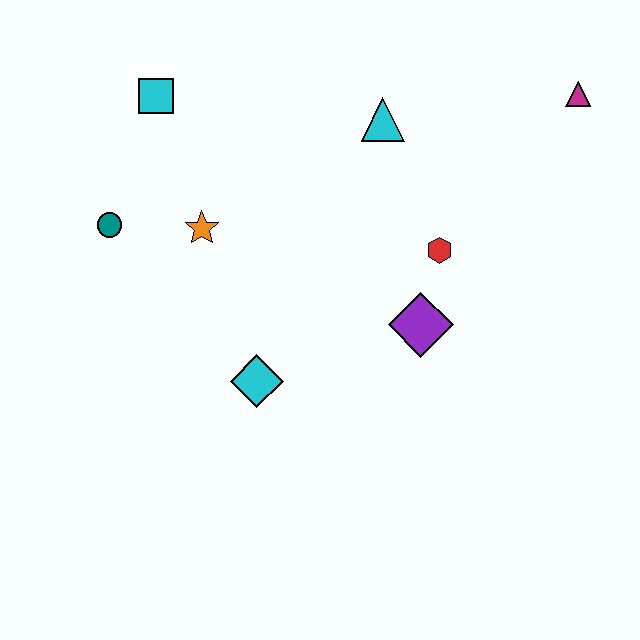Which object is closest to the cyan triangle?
The red hexagon is closest to the cyan triangle.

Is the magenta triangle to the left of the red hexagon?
No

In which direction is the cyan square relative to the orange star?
The cyan square is above the orange star.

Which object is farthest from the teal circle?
The magenta triangle is farthest from the teal circle.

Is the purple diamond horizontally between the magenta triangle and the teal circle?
Yes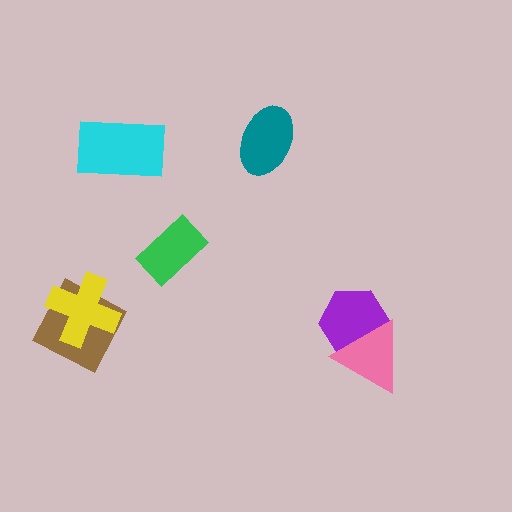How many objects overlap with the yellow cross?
1 object overlaps with the yellow cross.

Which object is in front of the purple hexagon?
The pink triangle is in front of the purple hexagon.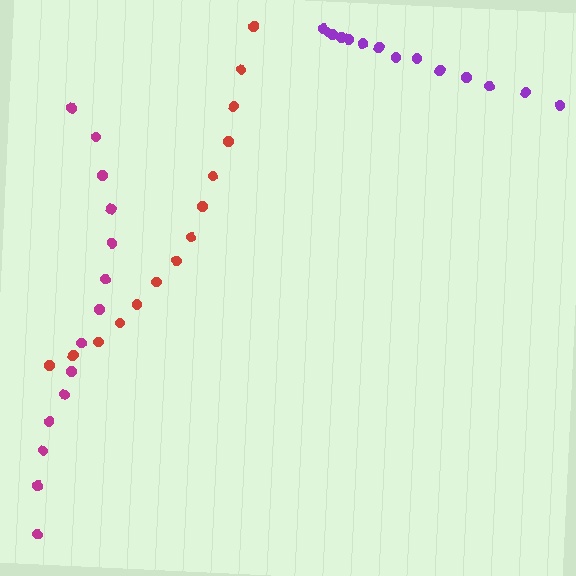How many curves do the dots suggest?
There are 3 distinct paths.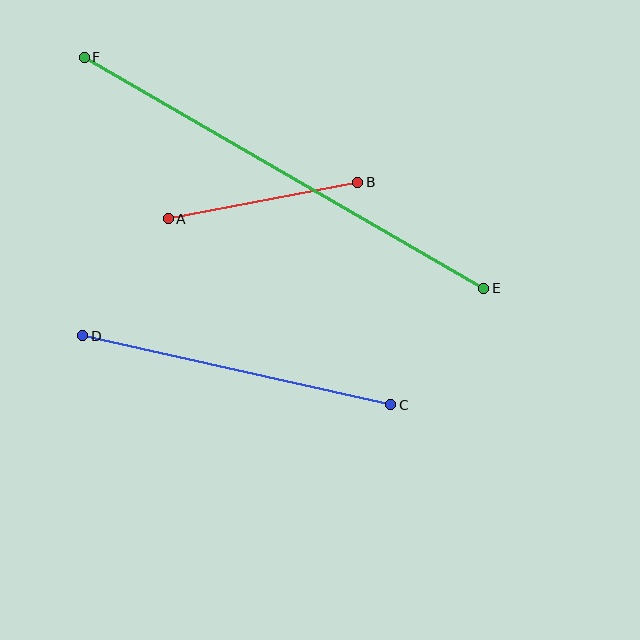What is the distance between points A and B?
The distance is approximately 193 pixels.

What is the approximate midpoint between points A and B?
The midpoint is at approximately (263, 200) pixels.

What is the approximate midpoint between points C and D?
The midpoint is at approximately (237, 370) pixels.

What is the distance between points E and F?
The distance is approximately 461 pixels.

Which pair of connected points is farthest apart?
Points E and F are farthest apart.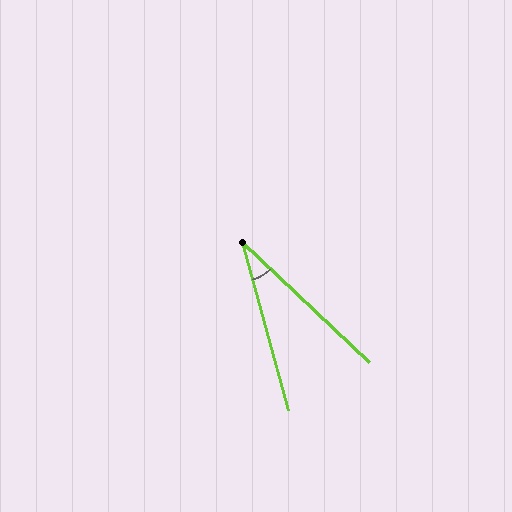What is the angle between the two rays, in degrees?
Approximately 31 degrees.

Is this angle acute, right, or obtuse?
It is acute.